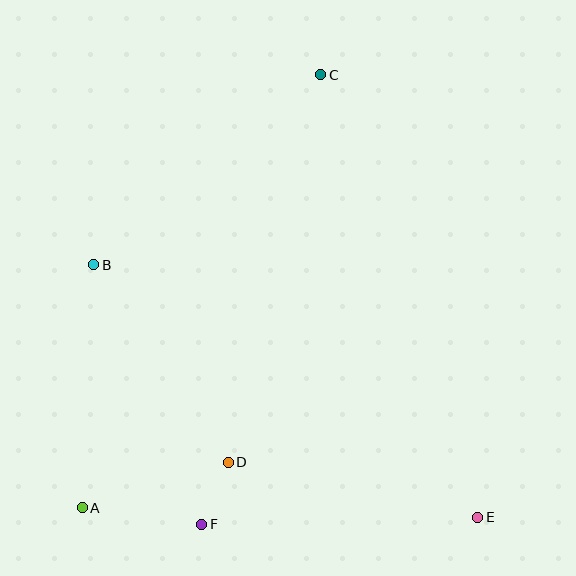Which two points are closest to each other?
Points D and F are closest to each other.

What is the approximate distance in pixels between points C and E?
The distance between C and E is approximately 469 pixels.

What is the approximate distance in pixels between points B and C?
The distance between B and C is approximately 296 pixels.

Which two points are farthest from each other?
Points A and C are farthest from each other.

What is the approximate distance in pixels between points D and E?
The distance between D and E is approximately 255 pixels.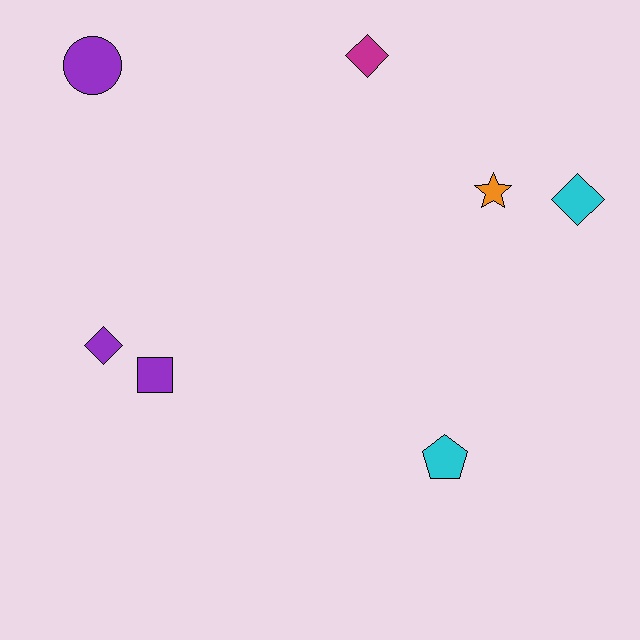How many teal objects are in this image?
There are no teal objects.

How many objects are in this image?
There are 7 objects.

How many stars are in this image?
There is 1 star.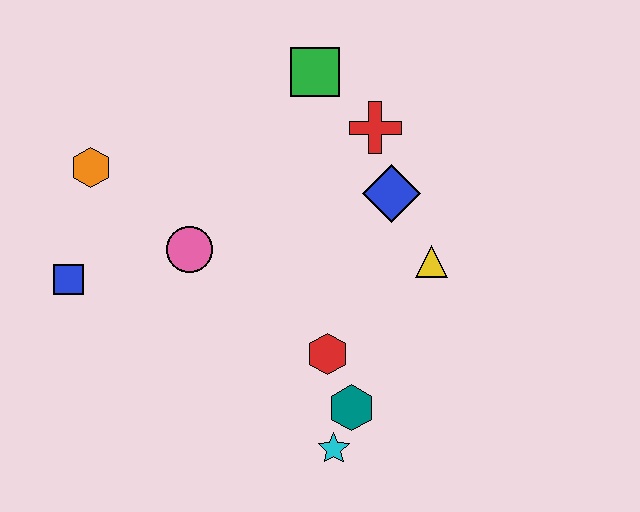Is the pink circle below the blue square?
No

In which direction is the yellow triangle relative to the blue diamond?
The yellow triangle is below the blue diamond.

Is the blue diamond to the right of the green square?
Yes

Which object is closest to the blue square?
The orange hexagon is closest to the blue square.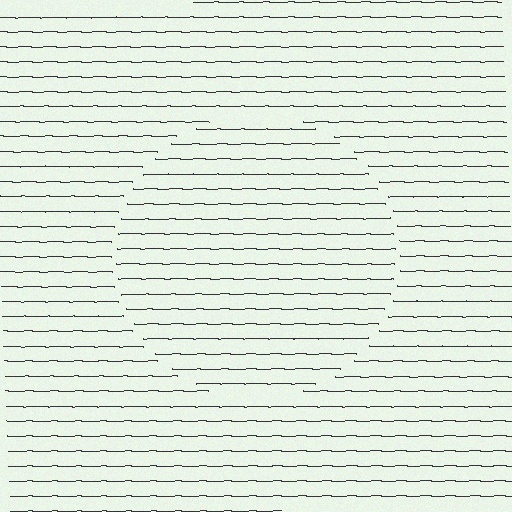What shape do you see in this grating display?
An illusory circle. The interior of the shape contains the same grating, shifted by half a period — the contour is defined by the phase discontinuity where line-ends from the inner and outer gratings abut.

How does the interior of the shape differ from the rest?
The interior of the shape contains the same grating, shifted by half a period — the contour is defined by the phase discontinuity where line-ends from the inner and outer gratings abut.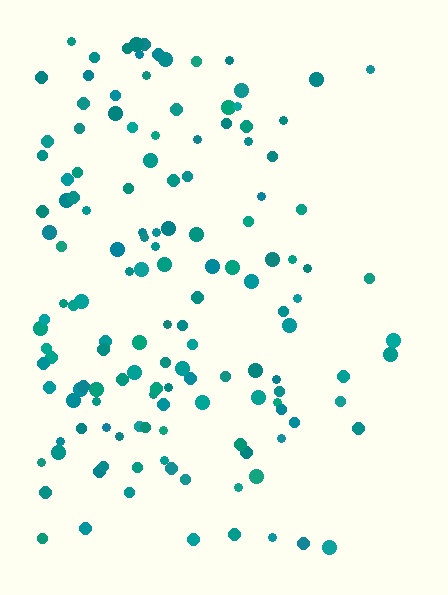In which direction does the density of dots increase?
From right to left, with the left side densest.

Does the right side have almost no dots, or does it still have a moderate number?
Still a moderate number, just noticeably fewer than the left.